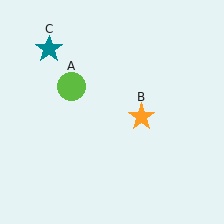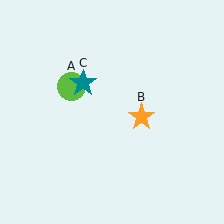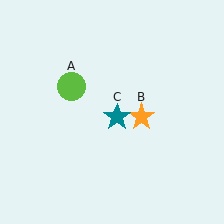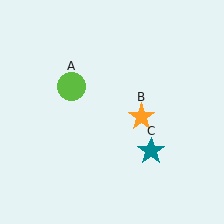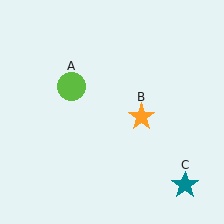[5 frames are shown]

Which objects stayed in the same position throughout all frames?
Lime circle (object A) and orange star (object B) remained stationary.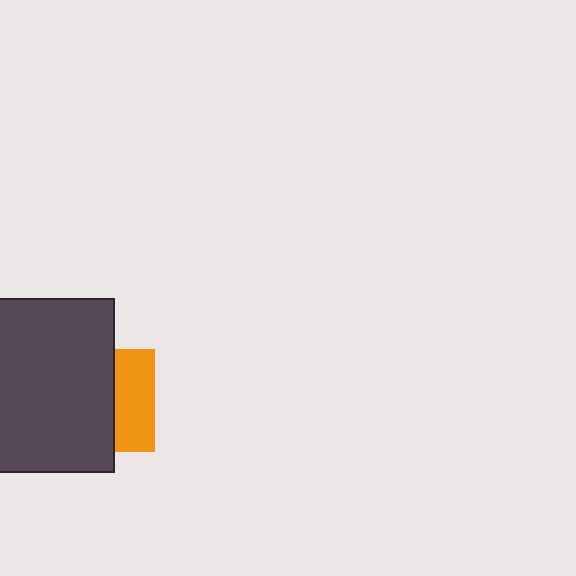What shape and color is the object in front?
The object in front is a dark gray rectangle.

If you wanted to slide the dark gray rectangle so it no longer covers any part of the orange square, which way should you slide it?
Slide it left — that is the most direct way to separate the two shapes.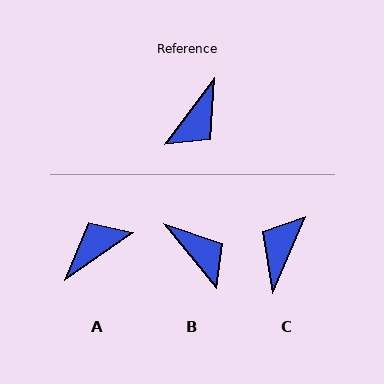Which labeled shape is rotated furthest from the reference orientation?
C, about 167 degrees away.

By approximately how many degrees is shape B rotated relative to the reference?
Approximately 76 degrees counter-clockwise.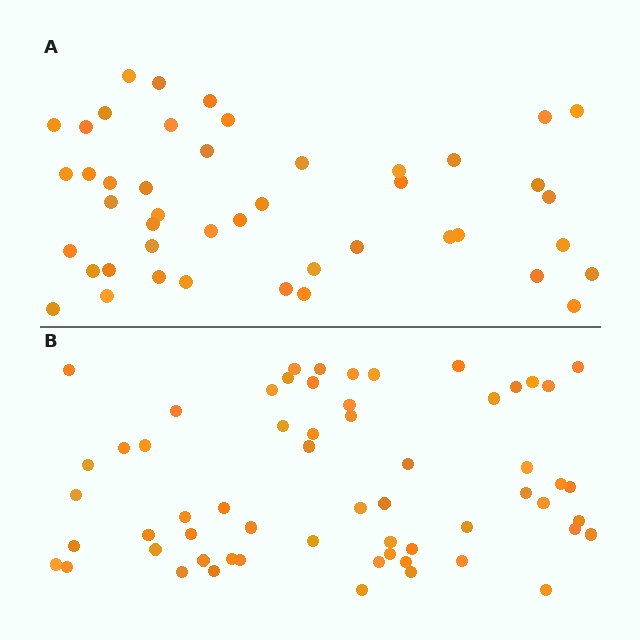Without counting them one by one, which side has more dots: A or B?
Region B (the bottom region) has more dots.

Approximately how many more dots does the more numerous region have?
Region B has approximately 15 more dots than region A.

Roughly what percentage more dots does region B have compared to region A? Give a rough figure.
About 35% more.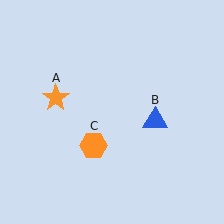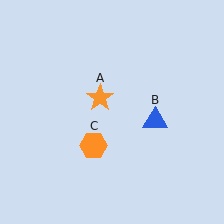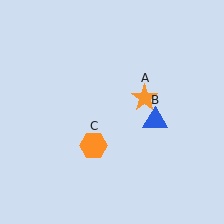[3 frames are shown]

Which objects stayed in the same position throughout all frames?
Blue triangle (object B) and orange hexagon (object C) remained stationary.